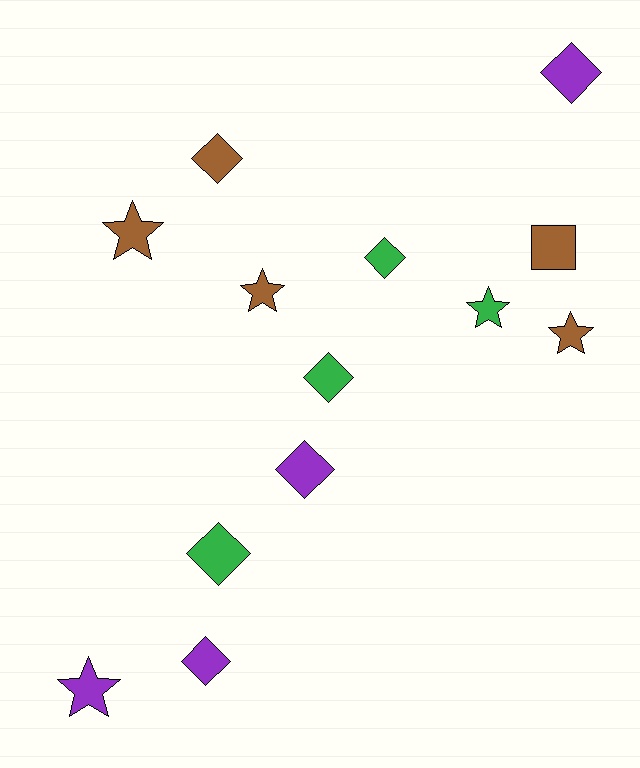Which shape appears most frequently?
Diamond, with 7 objects.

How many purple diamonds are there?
There are 3 purple diamonds.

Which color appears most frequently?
Brown, with 5 objects.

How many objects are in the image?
There are 13 objects.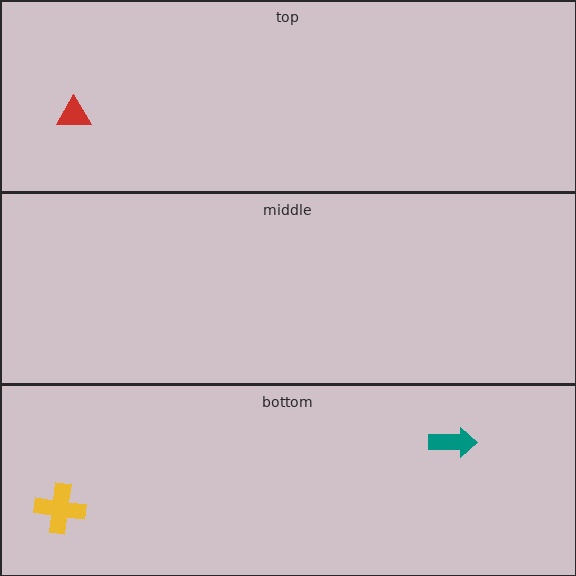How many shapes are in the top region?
1.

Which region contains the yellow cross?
The bottom region.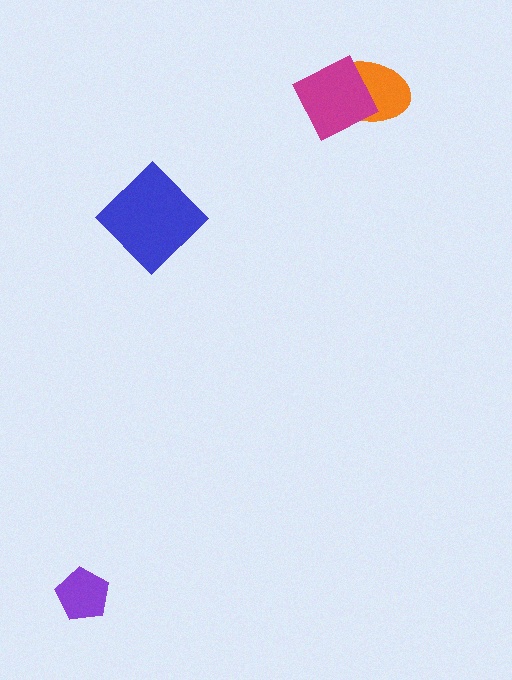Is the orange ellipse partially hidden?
Yes, it is partially covered by another shape.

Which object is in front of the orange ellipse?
The magenta diamond is in front of the orange ellipse.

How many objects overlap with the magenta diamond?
1 object overlaps with the magenta diamond.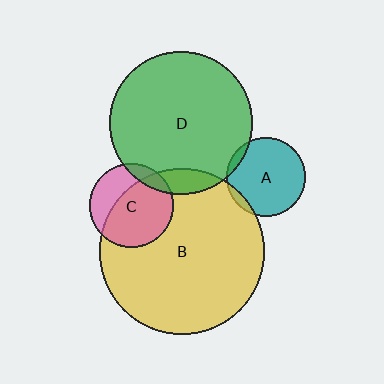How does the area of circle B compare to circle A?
Approximately 4.4 times.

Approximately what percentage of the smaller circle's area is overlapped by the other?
Approximately 10%.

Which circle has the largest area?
Circle B (yellow).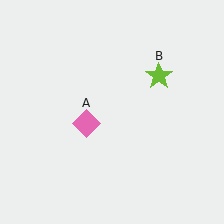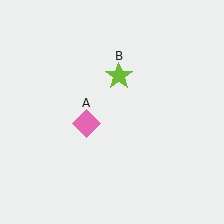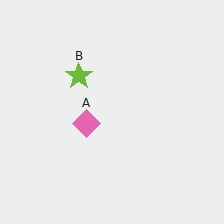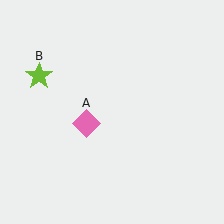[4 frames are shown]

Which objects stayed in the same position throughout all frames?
Pink diamond (object A) remained stationary.